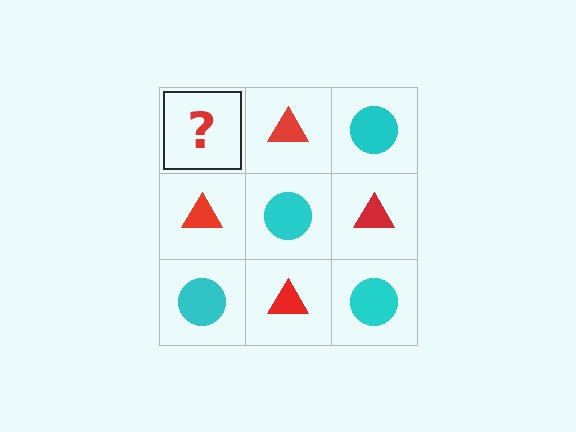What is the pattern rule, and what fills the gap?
The rule is that it alternates cyan circle and red triangle in a checkerboard pattern. The gap should be filled with a cyan circle.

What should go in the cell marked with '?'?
The missing cell should contain a cyan circle.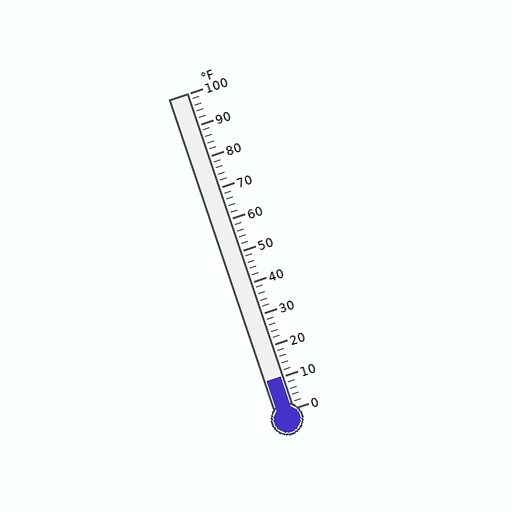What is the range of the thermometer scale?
The thermometer scale ranges from 0°F to 100°F.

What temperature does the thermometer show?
The thermometer shows approximately 10°F.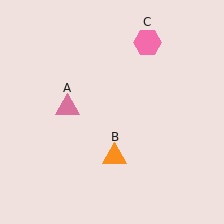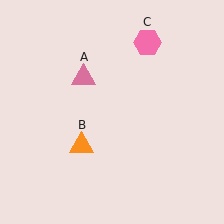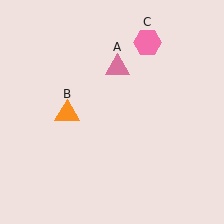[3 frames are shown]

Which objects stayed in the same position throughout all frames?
Pink hexagon (object C) remained stationary.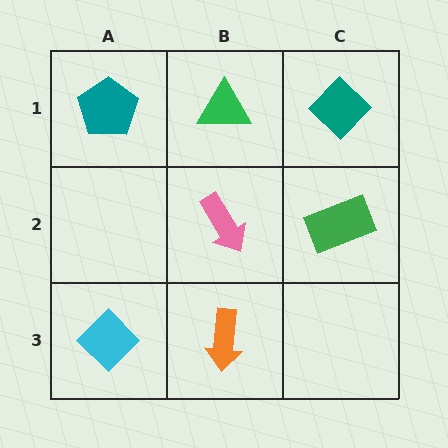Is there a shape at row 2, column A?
No, that cell is empty.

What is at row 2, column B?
A pink arrow.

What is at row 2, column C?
A green rectangle.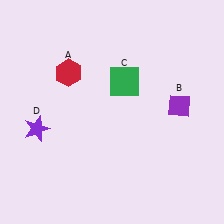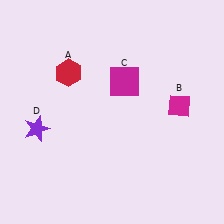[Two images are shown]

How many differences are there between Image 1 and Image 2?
There are 2 differences between the two images.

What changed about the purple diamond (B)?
In Image 1, B is purple. In Image 2, it changed to magenta.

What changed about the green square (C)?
In Image 1, C is green. In Image 2, it changed to magenta.